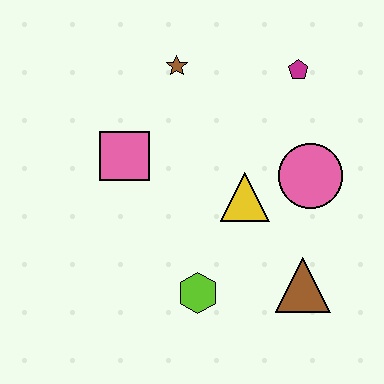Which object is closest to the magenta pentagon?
The pink circle is closest to the magenta pentagon.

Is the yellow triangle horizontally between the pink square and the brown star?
No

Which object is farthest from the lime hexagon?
The magenta pentagon is farthest from the lime hexagon.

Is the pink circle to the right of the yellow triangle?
Yes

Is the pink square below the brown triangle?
No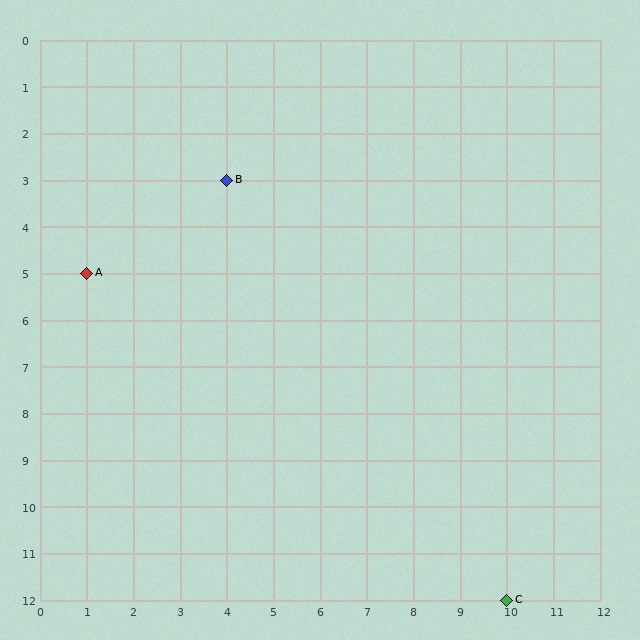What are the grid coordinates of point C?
Point C is at grid coordinates (10, 12).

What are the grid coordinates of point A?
Point A is at grid coordinates (1, 5).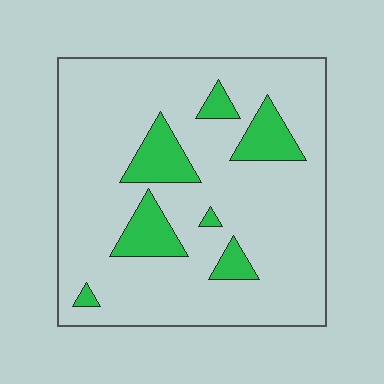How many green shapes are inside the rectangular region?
7.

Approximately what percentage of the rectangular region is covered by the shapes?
Approximately 15%.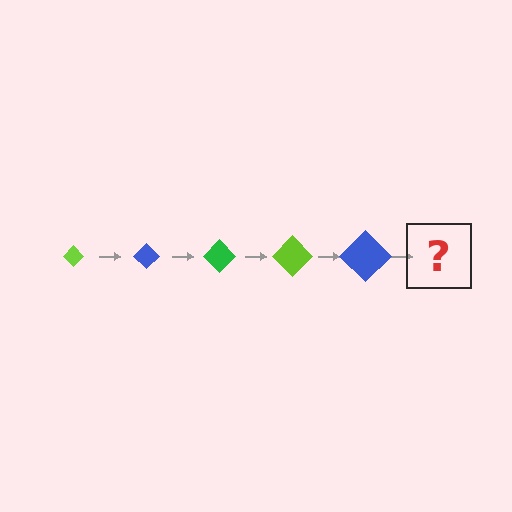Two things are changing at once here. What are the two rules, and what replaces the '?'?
The two rules are that the diamond grows larger each step and the color cycles through lime, blue, and green. The '?' should be a green diamond, larger than the previous one.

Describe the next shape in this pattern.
It should be a green diamond, larger than the previous one.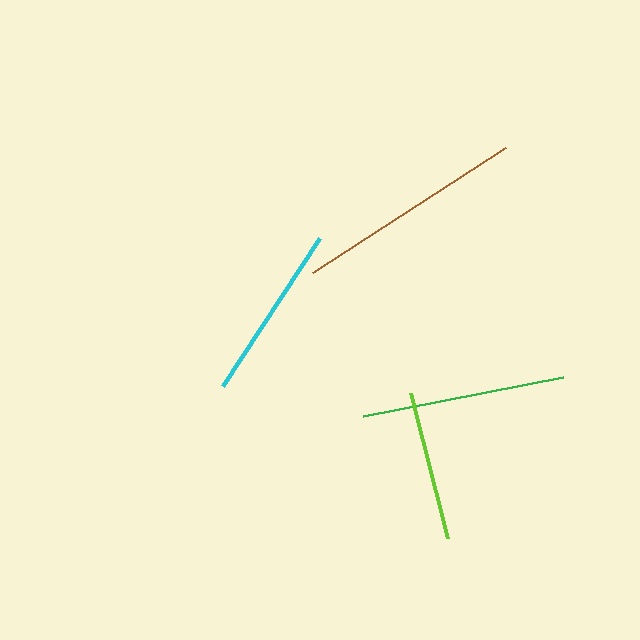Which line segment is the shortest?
The lime line is the shortest at approximately 149 pixels.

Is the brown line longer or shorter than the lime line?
The brown line is longer than the lime line.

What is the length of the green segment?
The green segment is approximately 204 pixels long.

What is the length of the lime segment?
The lime segment is approximately 149 pixels long.